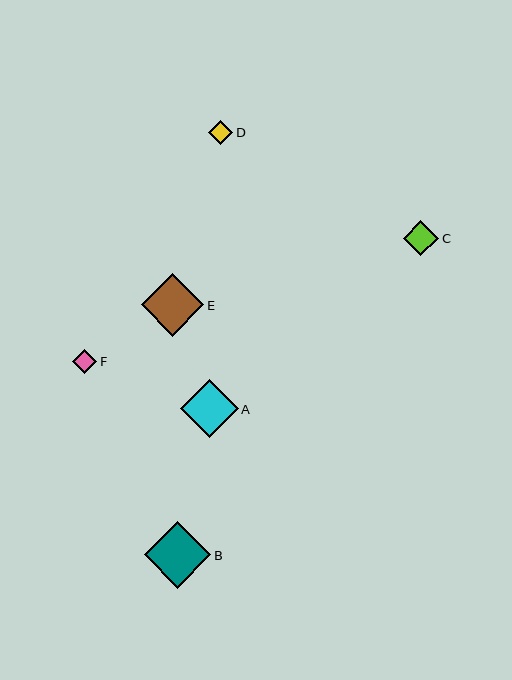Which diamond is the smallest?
Diamond F is the smallest with a size of approximately 24 pixels.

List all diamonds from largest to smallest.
From largest to smallest: B, E, A, C, D, F.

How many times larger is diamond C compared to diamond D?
Diamond C is approximately 1.5 times the size of diamond D.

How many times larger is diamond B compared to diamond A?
Diamond B is approximately 1.1 times the size of diamond A.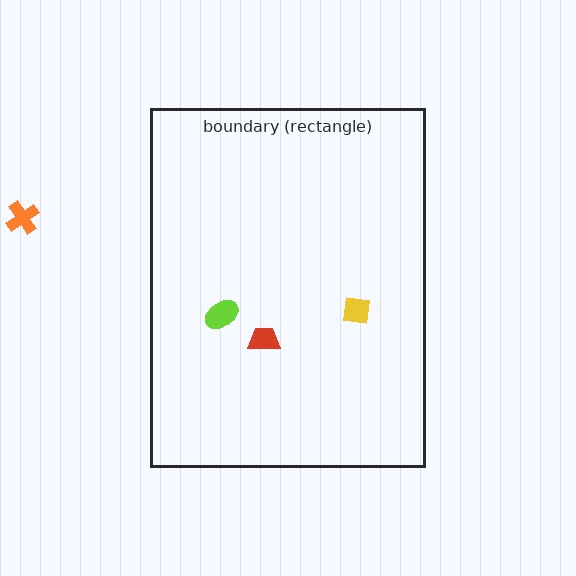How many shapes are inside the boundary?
3 inside, 1 outside.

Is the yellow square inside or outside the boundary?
Inside.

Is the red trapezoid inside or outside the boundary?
Inside.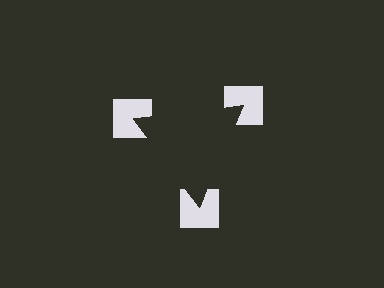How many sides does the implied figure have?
3 sides.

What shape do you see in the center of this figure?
An illusory triangle — its edges are inferred from the aligned wedge cuts in the notched squares, not physically drawn.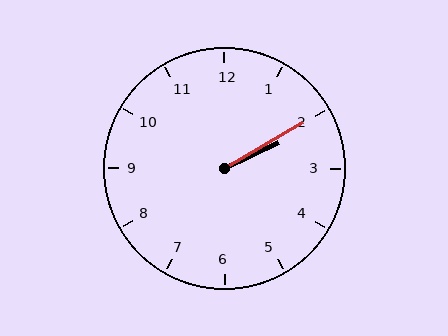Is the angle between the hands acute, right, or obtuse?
It is acute.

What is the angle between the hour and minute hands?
Approximately 5 degrees.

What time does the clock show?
2:10.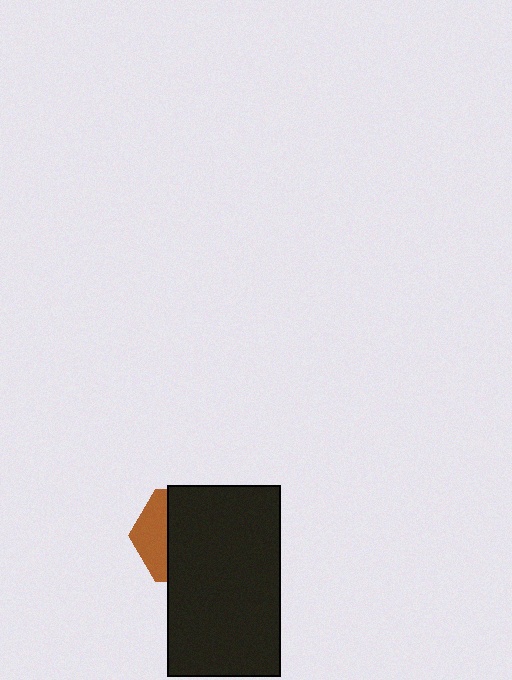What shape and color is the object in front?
The object in front is a black rectangle.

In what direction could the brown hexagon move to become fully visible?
The brown hexagon could move left. That would shift it out from behind the black rectangle entirely.